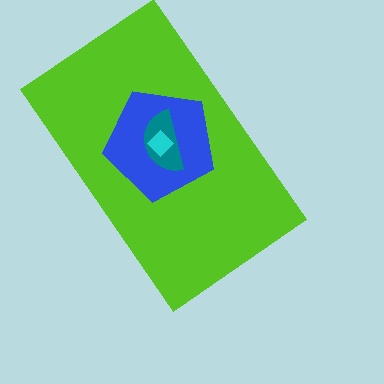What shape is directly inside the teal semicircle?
The cyan diamond.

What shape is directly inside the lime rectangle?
The blue pentagon.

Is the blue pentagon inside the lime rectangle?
Yes.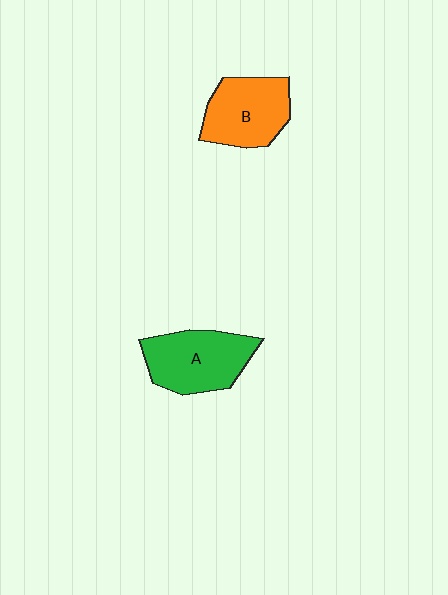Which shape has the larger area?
Shape A (green).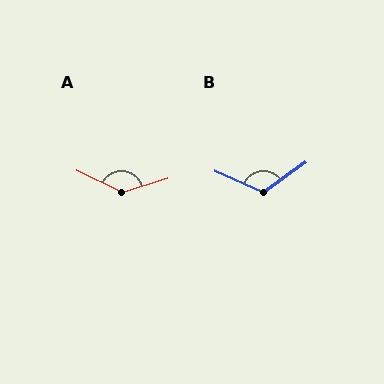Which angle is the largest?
A, at approximately 136 degrees.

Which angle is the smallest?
B, at approximately 120 degrees.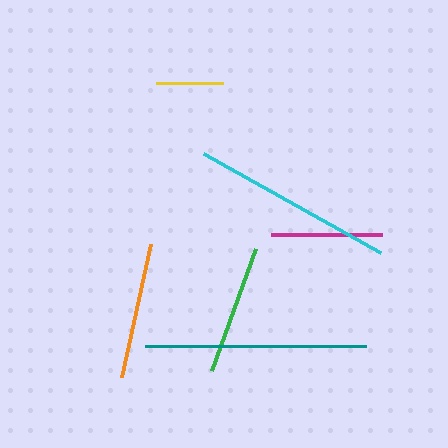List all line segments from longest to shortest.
From longest to shortest: teal, cyan, orange, green, magenta, yellow.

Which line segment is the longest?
The teal line is the longest at approximately 221 pixels.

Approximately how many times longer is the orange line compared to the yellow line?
The orange line is approximately 2.0 times the length of the yellow line.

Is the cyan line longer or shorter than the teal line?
The teal line is longer than the cyan line.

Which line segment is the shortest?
The yellow line is the shortest at approximately 67 pixels.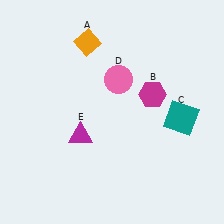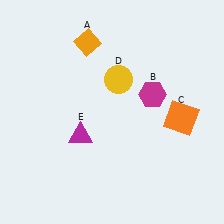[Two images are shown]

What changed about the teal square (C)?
In Image 1, C is teal. In Image 2, it changed to orange.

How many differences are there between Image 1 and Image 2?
There are 2 differences between the two images.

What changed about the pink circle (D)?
In Image 1, D is pink. In Image 2, it changed to yellow.